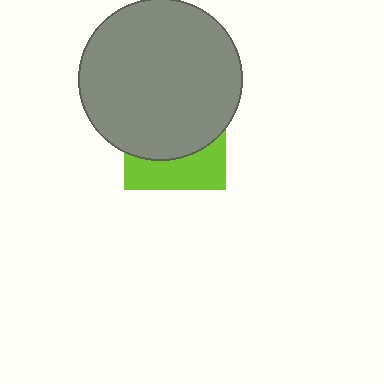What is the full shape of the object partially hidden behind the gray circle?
The partially hidden object is a lime square.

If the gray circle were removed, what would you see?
You would see the complete lime square.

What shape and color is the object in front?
The object in front is a gray circle.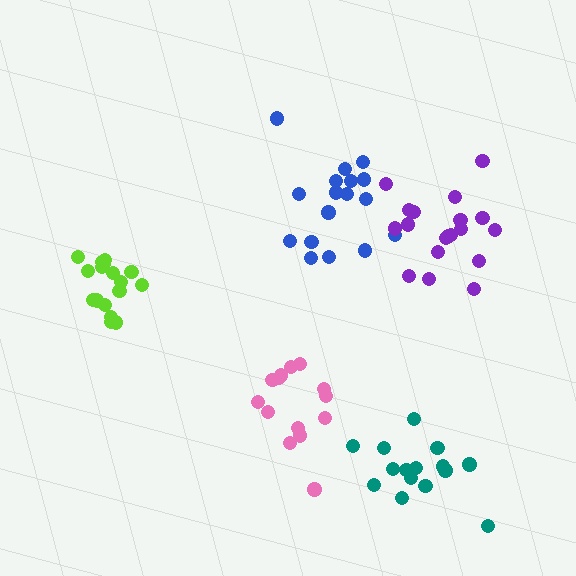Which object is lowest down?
The teal cluster is bottommost.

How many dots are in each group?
Group 1: 15 dots, Group 2: 17 dots, Group 3: 14 dots, Group 4: 19 dots, Group 5: 17 dots (82 total).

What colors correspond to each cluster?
The clusters are colored: teal, blue, pink, purple, lime.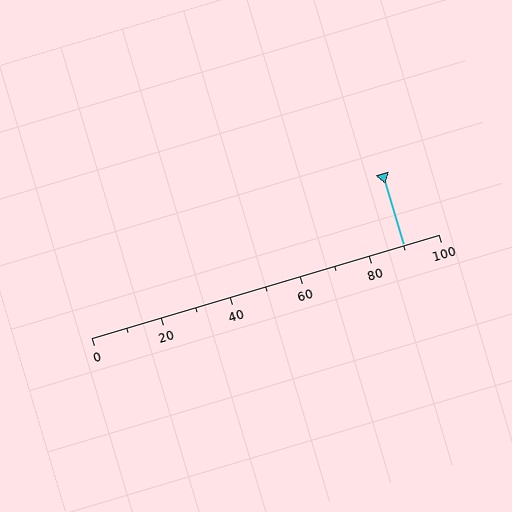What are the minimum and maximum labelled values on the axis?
The axis runs from 0 to 100.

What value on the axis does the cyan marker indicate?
The marker indicates approximately 90.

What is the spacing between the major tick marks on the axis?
The major ticks are spaced 20 apart.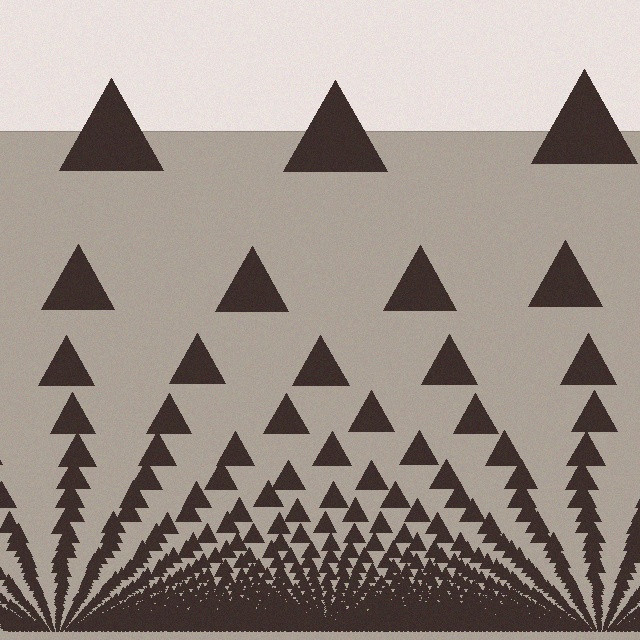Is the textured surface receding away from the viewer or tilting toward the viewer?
The surface appears to tilt toward the viewer. Texture elements get larger and sparser toward the top.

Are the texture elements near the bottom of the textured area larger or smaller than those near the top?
Smaller. The gradient is inverted — elements near the bottom are smaller and denser.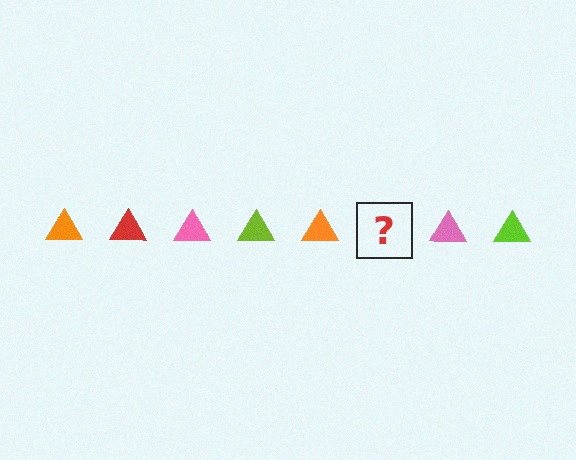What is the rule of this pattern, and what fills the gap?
The rule is that the pattern cycles through orange, red, pink, lime triangles. The gap should be filled with a red triangle.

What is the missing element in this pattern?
The missing element is a red triangle.